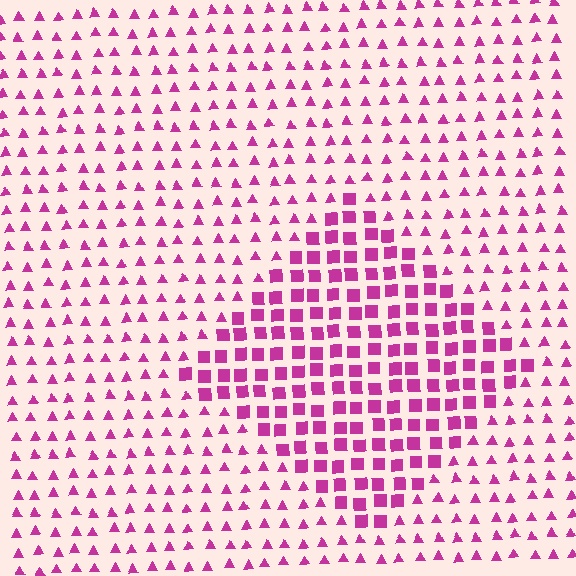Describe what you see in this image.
The image is filled with small magenta elements arranged in a uniform grid. A diamond-shaped region contains squares, while the surrounding area contains triangles. The boundary is defined purely by the change in element shape.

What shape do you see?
I see a diamond.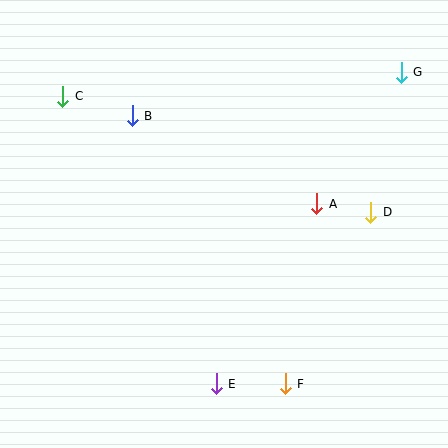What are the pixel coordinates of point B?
Point B is at (132, 116).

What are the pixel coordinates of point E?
Point E is at (216, 384).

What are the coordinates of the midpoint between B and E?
The midpoint between B and E is at (174, 250).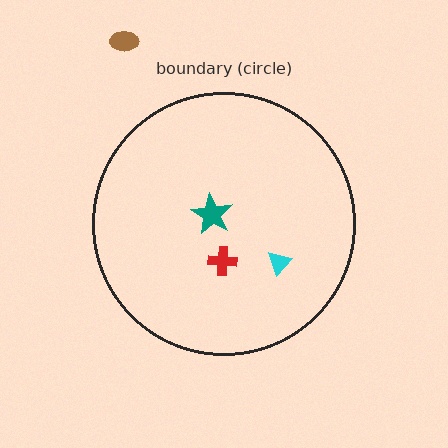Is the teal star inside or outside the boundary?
Inside.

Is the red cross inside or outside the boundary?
Inside.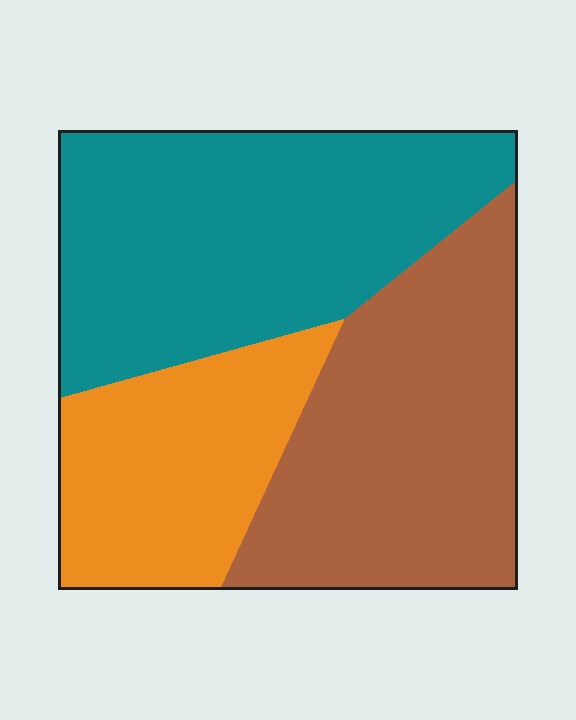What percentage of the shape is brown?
Brown covers 36% of the shape.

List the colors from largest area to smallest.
From largest to smallest: teal, brown, orange.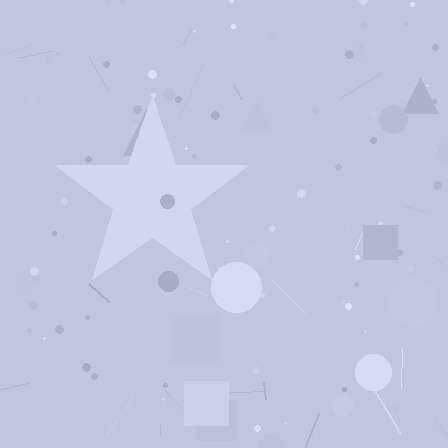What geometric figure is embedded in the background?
A star is embedded in the background.